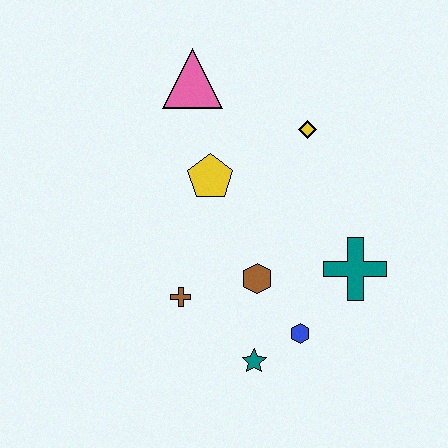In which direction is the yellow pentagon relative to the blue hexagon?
The yellow pentagon is above the blue hexagon.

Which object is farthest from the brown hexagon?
The pink triangle is farthest from the brown hexagon.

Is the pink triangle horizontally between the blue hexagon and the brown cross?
Yes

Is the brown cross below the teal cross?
Yes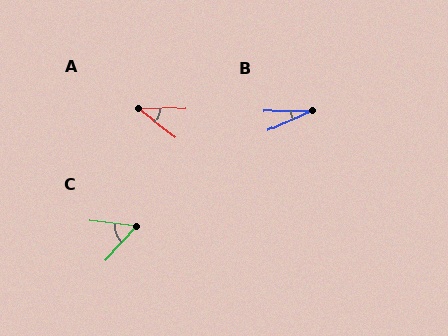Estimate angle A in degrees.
Approximately 39 degrees.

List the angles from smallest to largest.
B (23°), A (39°), C (54°).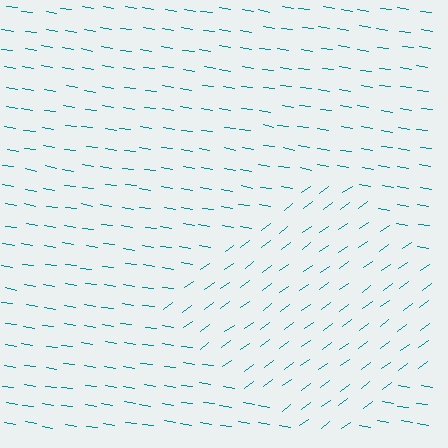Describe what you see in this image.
The image is filled with small teal line segments. A diamond region in the image has lines oriented differently from the surrounding lines, creating a visible texture boundary.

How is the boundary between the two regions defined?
The boundary is defined purely by a change in line orientation (approximately 45 degrees difference). All lines are the same color and thickness.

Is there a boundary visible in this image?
Yes, there is a texture boundary formed by a change in line orientation.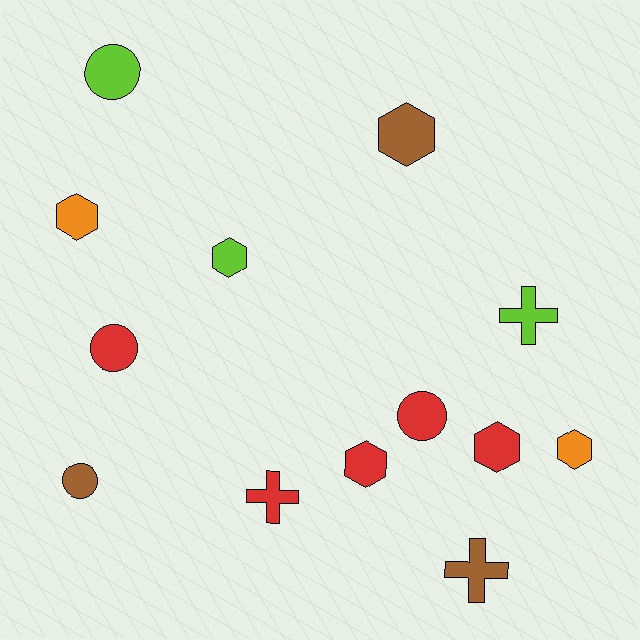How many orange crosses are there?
There are no orange crosses.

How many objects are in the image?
There are 13 objects.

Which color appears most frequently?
Red, with 5 objects.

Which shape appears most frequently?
Hexagon, with 6 objects.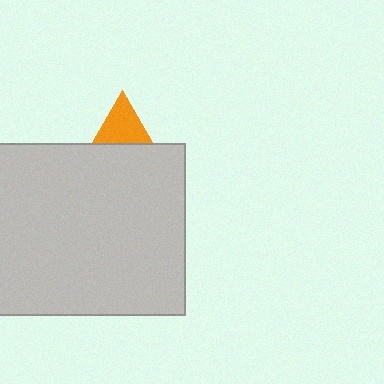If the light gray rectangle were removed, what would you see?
You would see the complete orange triangle.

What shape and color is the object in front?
The object in front is a light gray rectangle.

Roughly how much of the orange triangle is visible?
A small part of it is visible (roughly 39%).